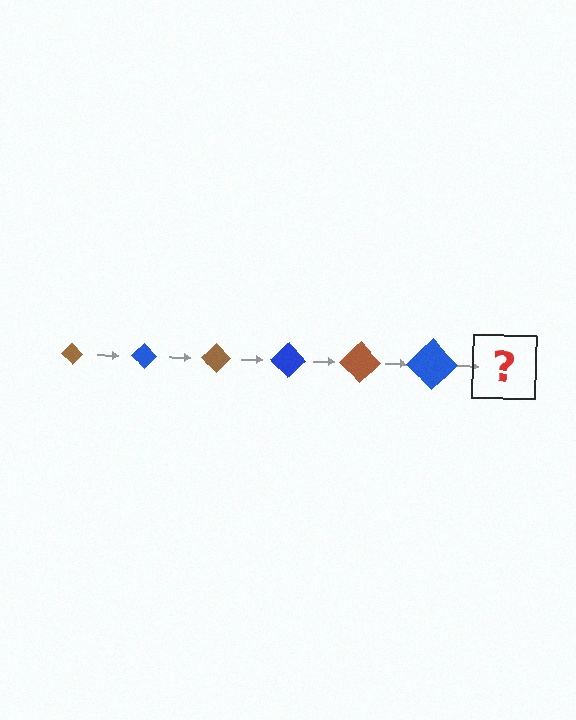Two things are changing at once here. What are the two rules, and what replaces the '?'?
The two rules are that the diamond grows larger each step and the color cycles through brown and blue. The '?' should be a brown diamond, larger than the previous one.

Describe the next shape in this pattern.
It should be a brown diamond, larger than the previous one.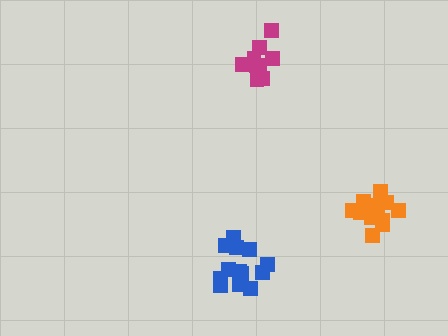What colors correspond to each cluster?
The clusters are colored: blue, orange, magenta.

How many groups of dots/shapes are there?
There are 3 groups.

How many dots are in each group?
Group 1: 13 dots, Group 2: 13 dots, Group 3: 10 dots (36 total).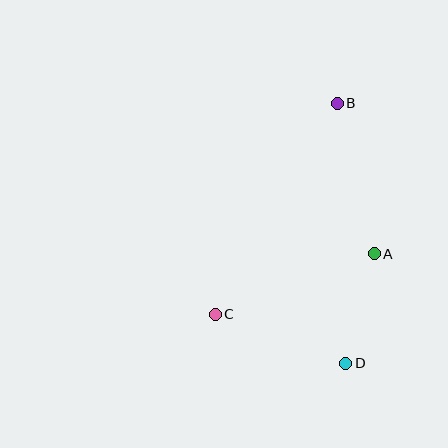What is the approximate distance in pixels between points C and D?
The distance between C and D is approximately 139 pixels.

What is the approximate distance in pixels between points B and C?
The distance between B and C is approximately 244 pixels.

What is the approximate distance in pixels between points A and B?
The distance between A and B is approximately 155 pixels.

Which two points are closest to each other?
Points A and D are closest to each other.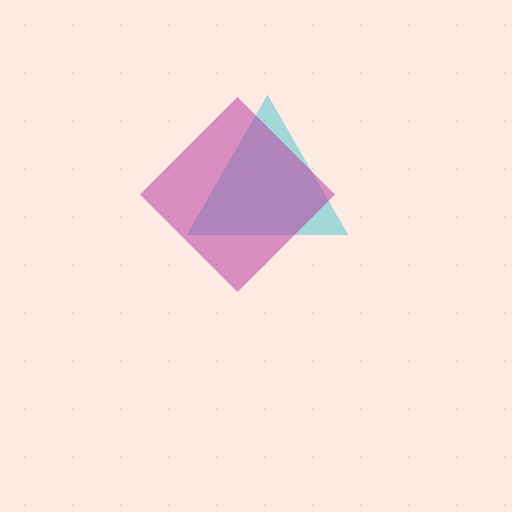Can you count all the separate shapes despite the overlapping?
Yes, there are 2 separate shapes.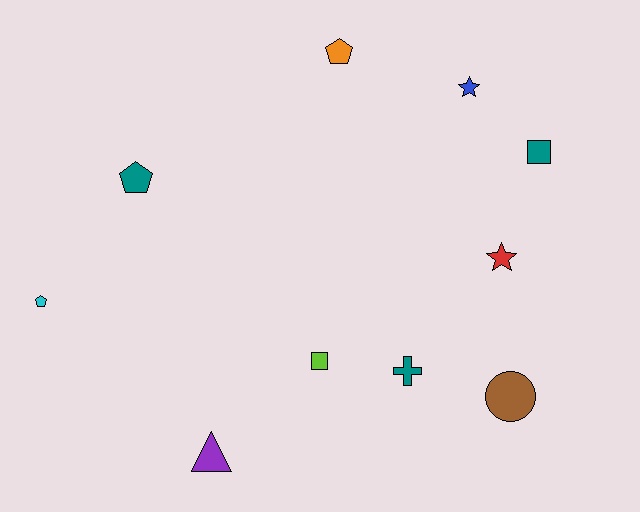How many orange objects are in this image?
There is 1 orange object.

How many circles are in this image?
There is 1 circle.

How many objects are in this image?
There are 10 objects.